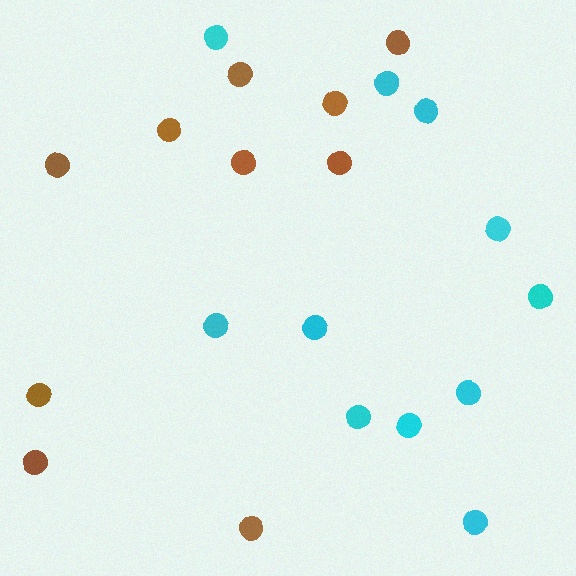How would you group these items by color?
There are 2 groups: one group of brown circles (10) and one group of cyan circles (11).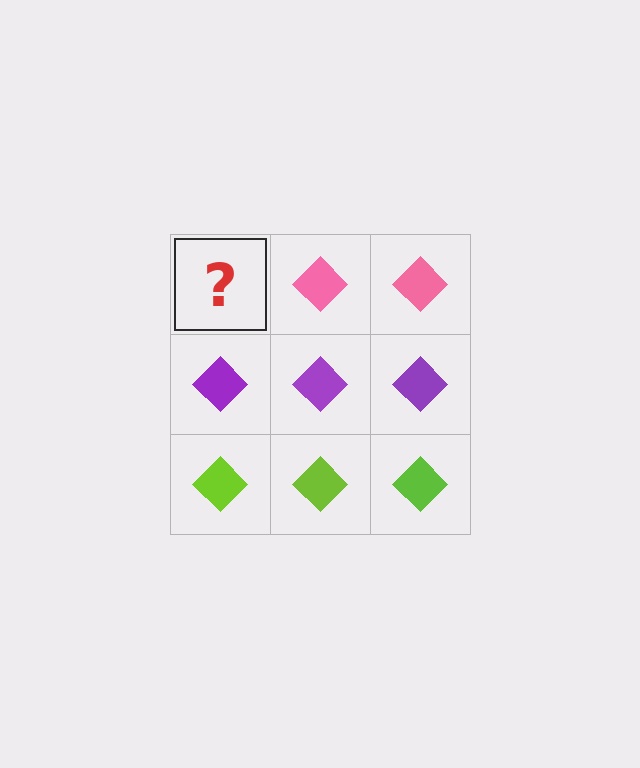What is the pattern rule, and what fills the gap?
The rule is that each row has a consistent color. The gap should be filled with a pink diamond.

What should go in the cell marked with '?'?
The missing cell should contain a pink diamond.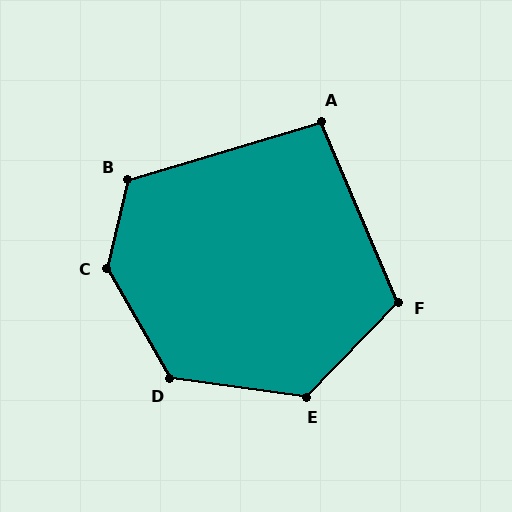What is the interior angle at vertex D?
Approximately 128 degrees (obtuse).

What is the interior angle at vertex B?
Approximately 120 degrees (obtuse).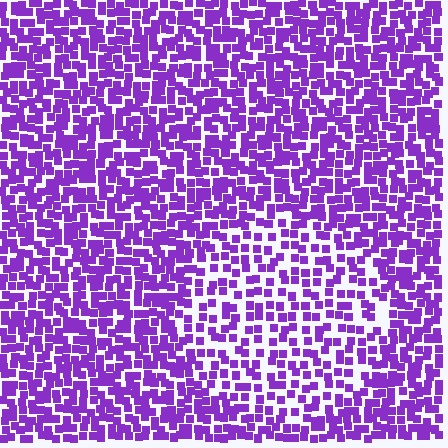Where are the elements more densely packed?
The elements are more densely packed outside the circle boundary.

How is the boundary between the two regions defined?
The boundary is defined by a change in element density (approximately 1.7x ratio). All elements are the same color, size, and shape.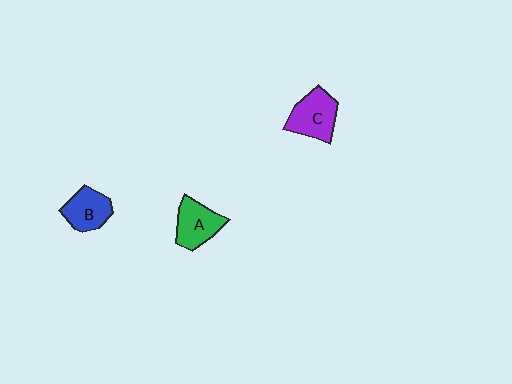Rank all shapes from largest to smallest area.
From largest to smallest: C (purple), A (green), B (blue).